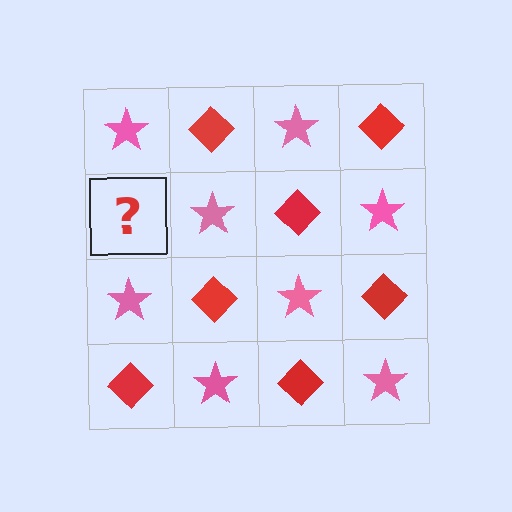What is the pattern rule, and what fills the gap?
The rule is that it alternates pink star and red diamond in a checkerboard pattern. The gap should be filled with a red diamond.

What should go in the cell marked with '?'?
The missing cell should contain a red diamond.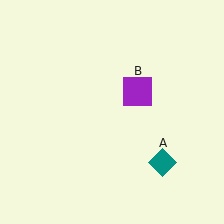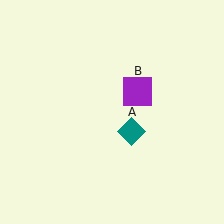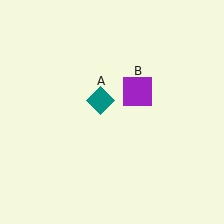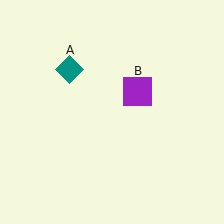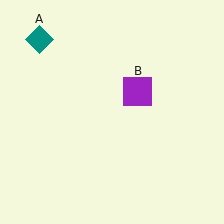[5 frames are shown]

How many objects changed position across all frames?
1 object changed position: teal diamond (object A).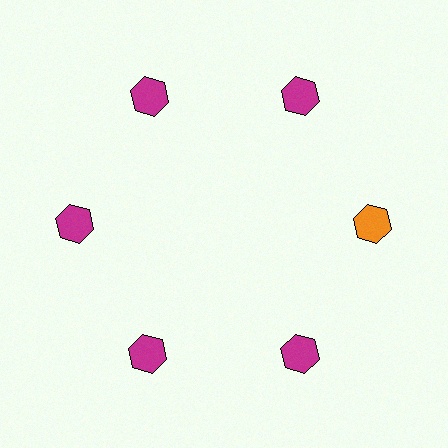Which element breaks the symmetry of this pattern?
The orange hexagon at roughly the 3 o'clock position breaks the symmetry. All other shapes are magenta hexagons.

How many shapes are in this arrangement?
There are 6 shapes arranged in a ring pattern.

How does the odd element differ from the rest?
It has a different color: orange instead of magenta.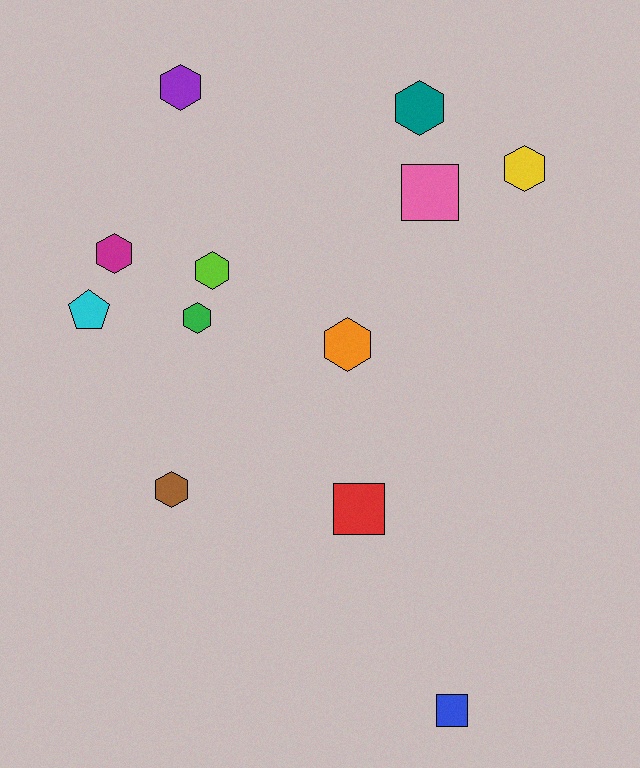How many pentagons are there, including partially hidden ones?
There is 1 pentagon.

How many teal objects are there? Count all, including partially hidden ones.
There is 1 teal object.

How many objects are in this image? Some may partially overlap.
There are 12 objects.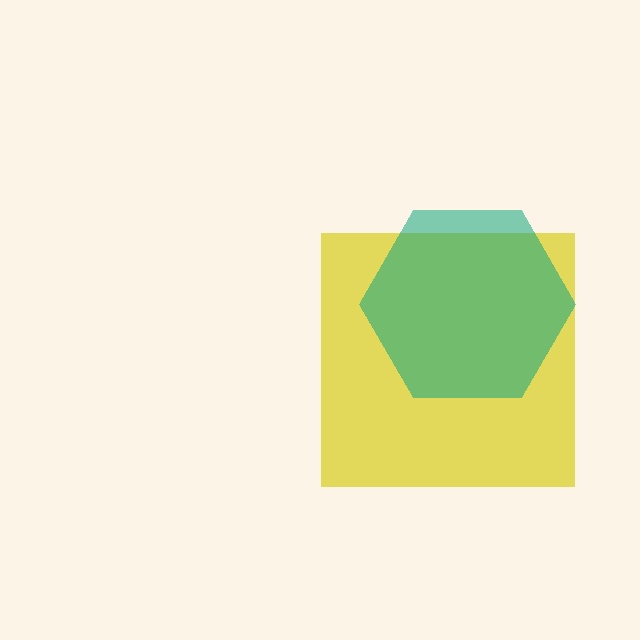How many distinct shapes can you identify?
There are 2 distinct shapes: a yellow square, a teal hexagon.